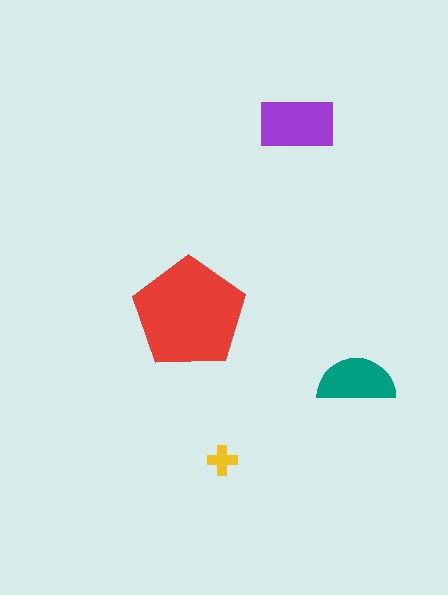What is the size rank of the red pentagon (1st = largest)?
1st.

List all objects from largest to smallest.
The red pentagon, the purple rectangle, the teal semicircle, the yellow cross.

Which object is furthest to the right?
The teal semicircle is rightmost.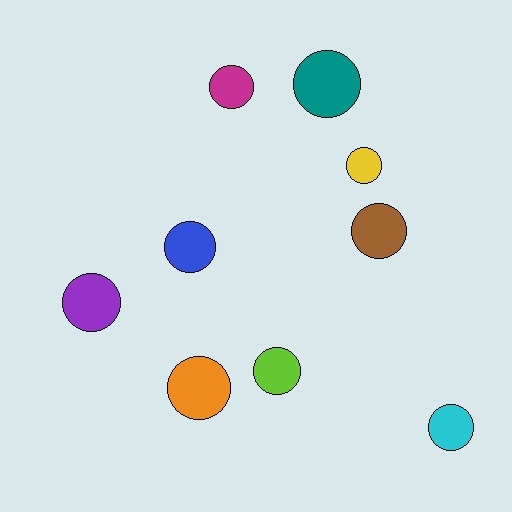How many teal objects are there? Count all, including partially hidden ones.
There is 1 teal object.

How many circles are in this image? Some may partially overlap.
There are 9 circles.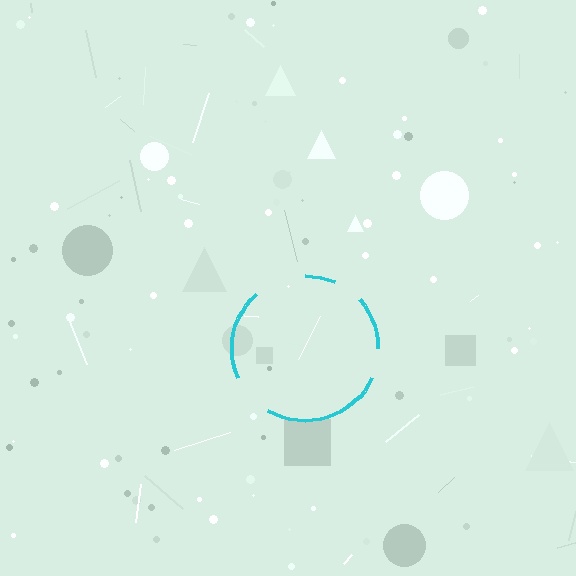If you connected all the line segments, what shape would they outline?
They would outline a circle.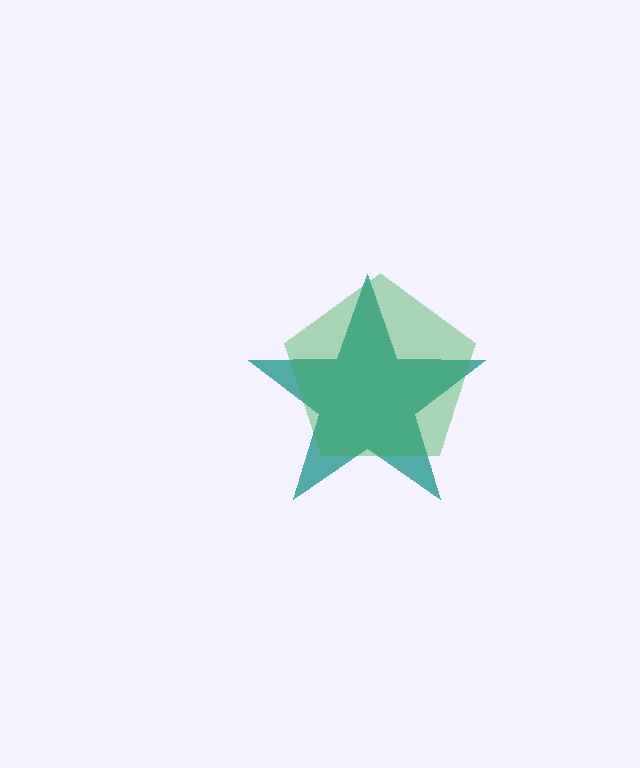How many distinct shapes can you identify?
There are 2 distinct shapes: a teal star, a green pentagon.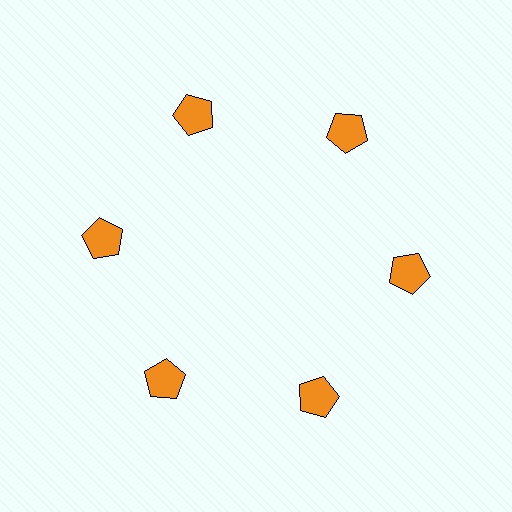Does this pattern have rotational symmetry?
Yes, this pattern has 6-fold rotational symmetry. It looks the same after rotating 60 degrees around the center.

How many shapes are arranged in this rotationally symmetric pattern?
There are 6 shapes, arranged in 6 groups of 1.